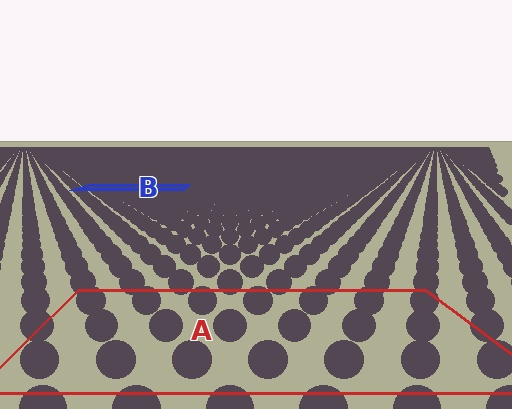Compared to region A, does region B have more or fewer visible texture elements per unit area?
Region B has more texture elements per unit area — they are packed more densely because it is farther away.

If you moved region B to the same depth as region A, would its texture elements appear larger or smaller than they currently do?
They would appear larger. At a closer depth, the same texture elements are projected at a bigger on-screen size.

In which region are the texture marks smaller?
The texture marks are smaller in region B, because it is farther away.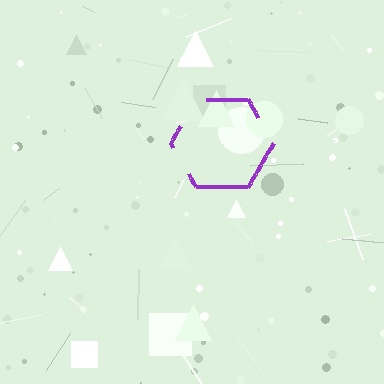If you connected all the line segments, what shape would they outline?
They would outline a hexagon.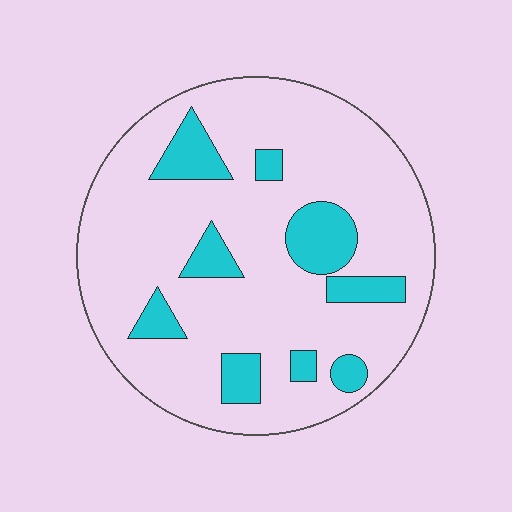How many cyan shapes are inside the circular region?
9.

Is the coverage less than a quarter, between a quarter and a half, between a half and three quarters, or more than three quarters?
Less than a quarter.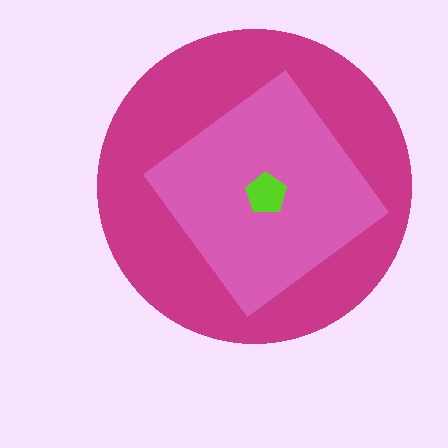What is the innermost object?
The lime pentagon.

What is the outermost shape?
The magenta circle.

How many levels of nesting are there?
3.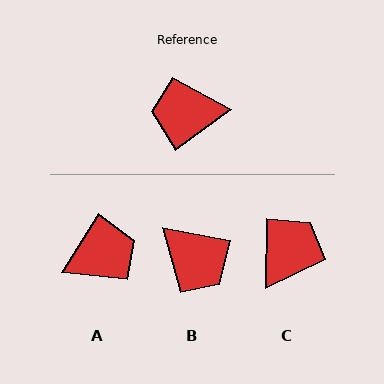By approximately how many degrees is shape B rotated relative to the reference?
Approximately 133 degrees counter-clockwise.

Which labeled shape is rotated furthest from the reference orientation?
A, about 158 degrees away.